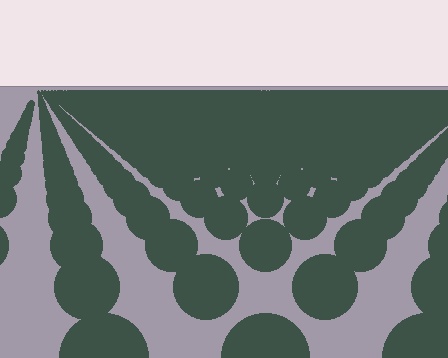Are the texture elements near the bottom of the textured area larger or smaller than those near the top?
Larger. Near the bottom, elements are closer to the viewer and appear at a bigger on-screen size.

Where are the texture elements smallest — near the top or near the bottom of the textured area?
Near the top.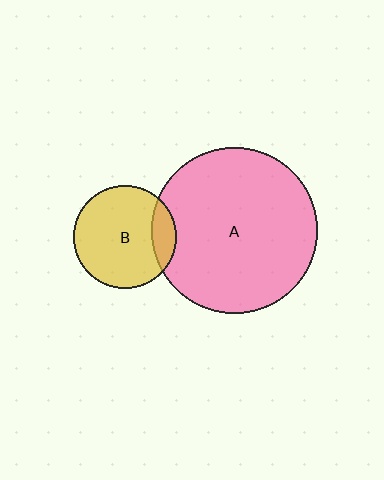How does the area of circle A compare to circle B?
Approximately 2.6 times.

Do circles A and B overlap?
Yes.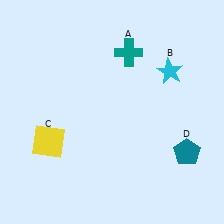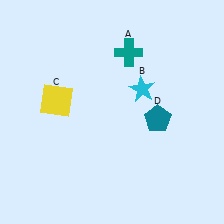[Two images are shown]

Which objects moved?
The objects that moved are: the cyan star (B), the yellow square (C), the teal pentagon (D).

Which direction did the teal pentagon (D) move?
The teal pentagon (D) moved up.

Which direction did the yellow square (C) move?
The yellow square (C) moved up.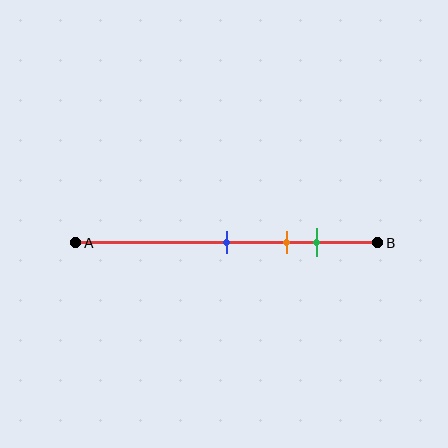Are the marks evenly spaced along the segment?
Yes, the marks are approximately evenly spaced.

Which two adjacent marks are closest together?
The orange and green marks are the closest adjacent pair.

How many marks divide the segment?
There are 3 marks dividing the segment.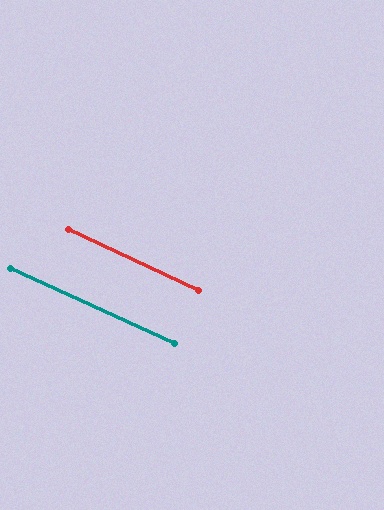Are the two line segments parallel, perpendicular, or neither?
Parallel — their directions differ by only 0.3°.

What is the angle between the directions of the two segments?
Approximately 0 degrees.